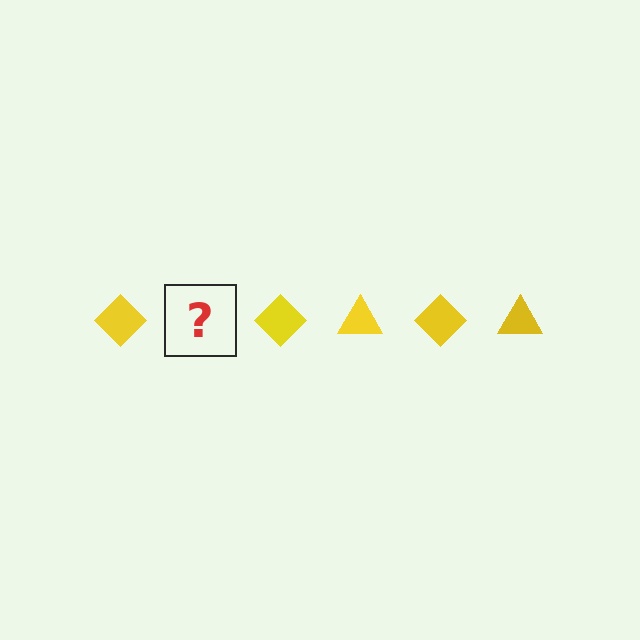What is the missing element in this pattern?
The missing element is a yellow triangle.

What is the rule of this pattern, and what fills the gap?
The rule is that the pattern cycles through diamond, triangle shapes in yellow. The gap should be filled with a yellow triangle.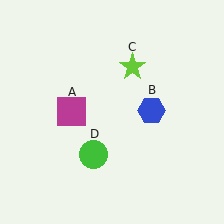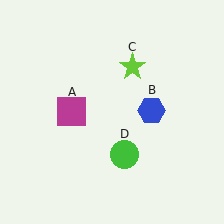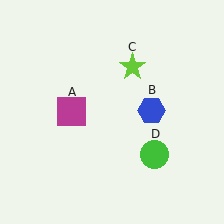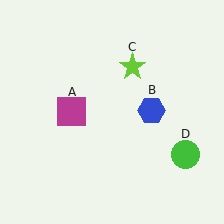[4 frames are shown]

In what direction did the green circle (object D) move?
The green circle (object D) moved right.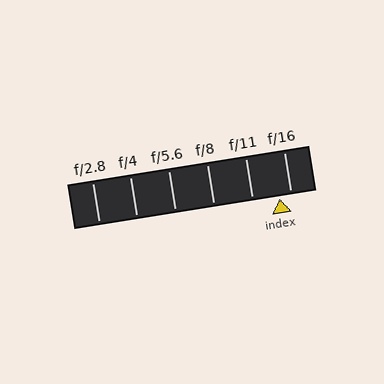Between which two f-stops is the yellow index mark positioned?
The index mark is between f/11 and f/16.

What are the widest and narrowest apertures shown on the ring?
The widest aperture shown is f/2.8 and the narrowest is f/16.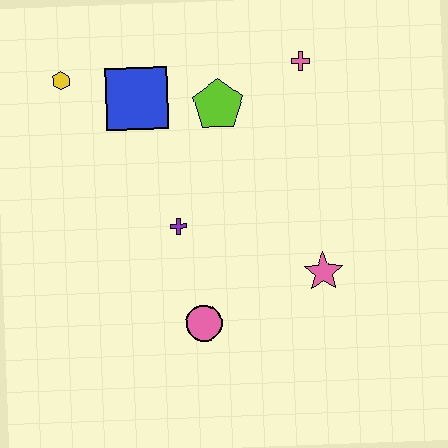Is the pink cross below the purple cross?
No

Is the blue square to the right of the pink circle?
No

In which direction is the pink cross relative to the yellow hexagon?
The pink cross is to the right of the yellow hexagon.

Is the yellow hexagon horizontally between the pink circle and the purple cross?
No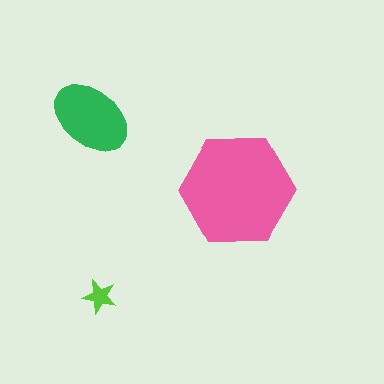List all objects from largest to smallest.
The pink hexagon, the green ellipse, the lime star.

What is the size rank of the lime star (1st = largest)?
3rd.